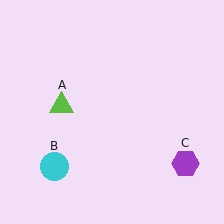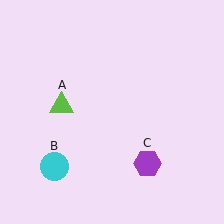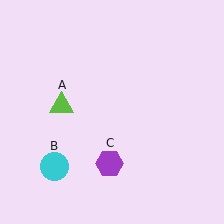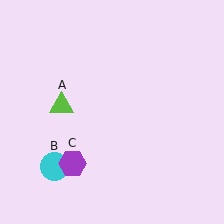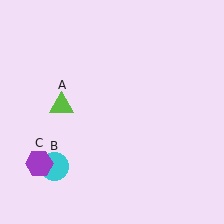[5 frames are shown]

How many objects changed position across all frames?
1 object changed position: purple hexagon (object C).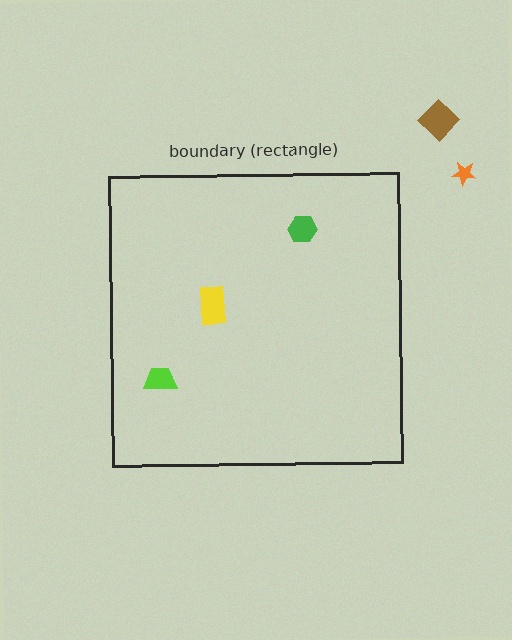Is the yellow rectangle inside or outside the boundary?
Inside.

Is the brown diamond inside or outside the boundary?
Outside.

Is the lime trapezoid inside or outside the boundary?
Inside.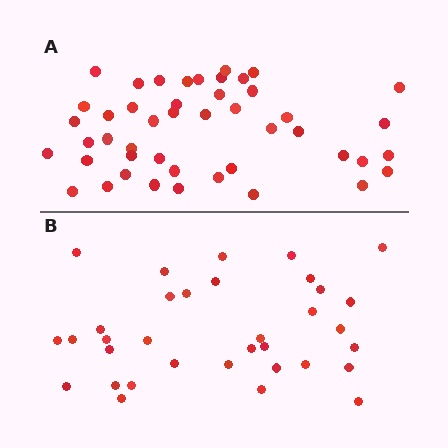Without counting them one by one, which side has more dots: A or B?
Region A (the top region) has more dots.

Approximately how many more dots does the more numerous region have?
Region A has roughly 12 or so more dots than region B.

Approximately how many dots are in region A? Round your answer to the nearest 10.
About 50 dots. (The exact count is 46, which rounds to 50.)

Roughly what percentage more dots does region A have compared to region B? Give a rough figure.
About 35% more.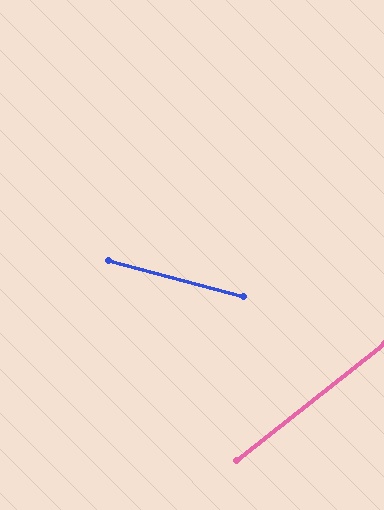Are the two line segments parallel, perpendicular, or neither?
Neither parallel nor perpendicular — they differ by about 53°.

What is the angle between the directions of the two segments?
Approximately 53 degrees.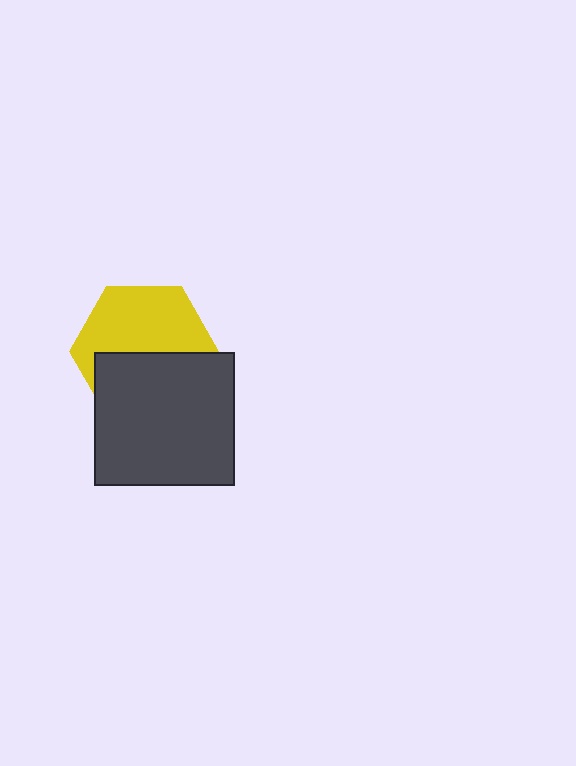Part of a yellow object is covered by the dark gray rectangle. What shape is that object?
It is a hexagon.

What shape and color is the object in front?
The object in front is a dark gray rectangle.